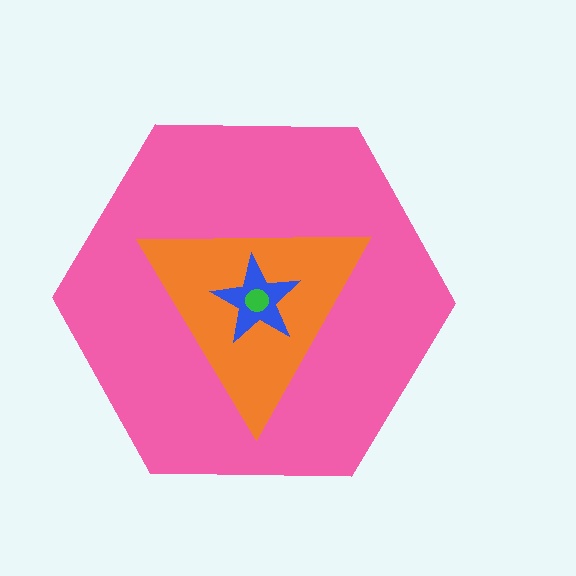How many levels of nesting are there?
4.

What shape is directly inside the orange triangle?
The blue star.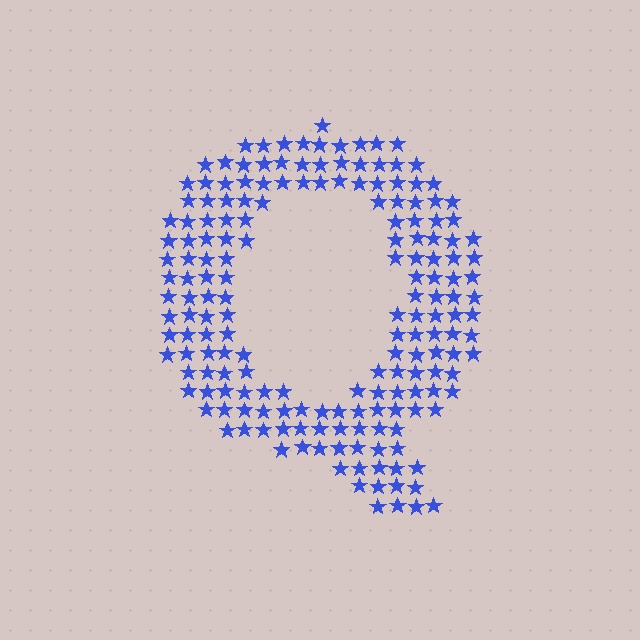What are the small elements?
The small elements are stars.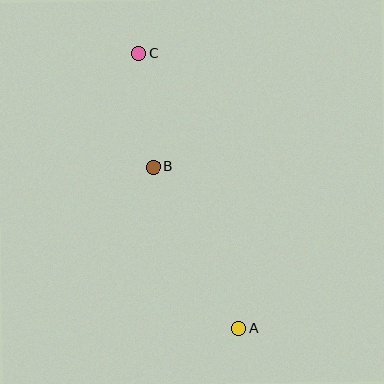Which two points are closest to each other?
Points B and C are closest to each other.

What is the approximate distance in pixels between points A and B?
The distance between A and B is approximately 183 pixels.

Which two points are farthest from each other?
Points A and C are farthest from each other.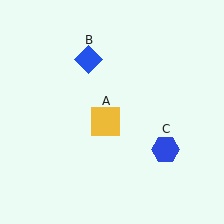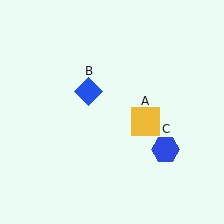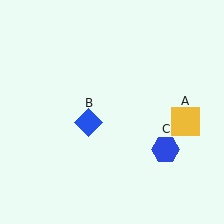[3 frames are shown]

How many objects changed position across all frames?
2 objects changed position: yellow square (object A), blue diamond (object B).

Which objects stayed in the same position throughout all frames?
Blue hexagon (object C) remained stationary.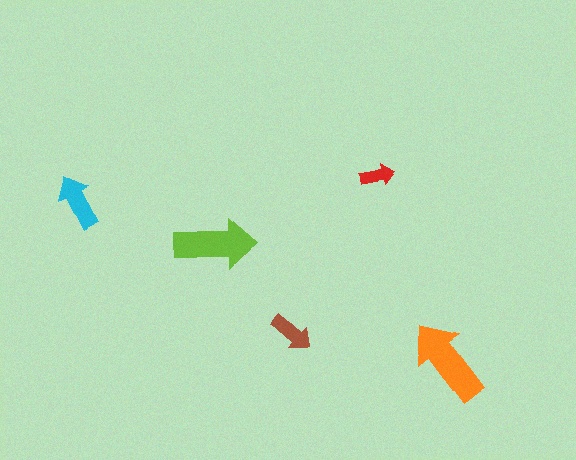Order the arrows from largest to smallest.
the orange one, the lime one, the cyan one, the brown one, the red one.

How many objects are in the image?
There are 5 objects in the image.